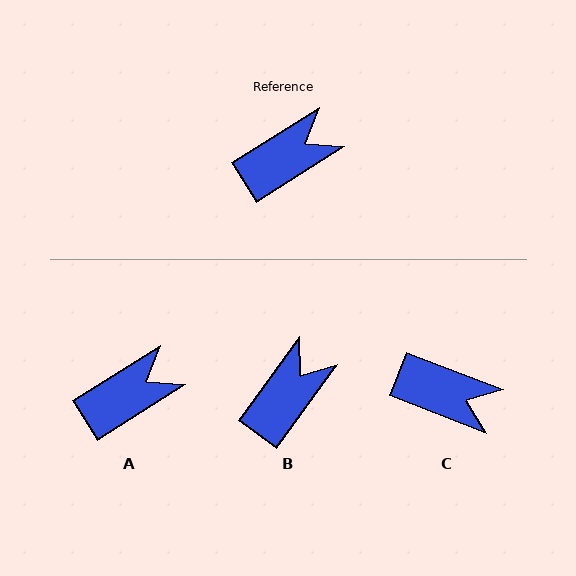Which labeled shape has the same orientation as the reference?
A.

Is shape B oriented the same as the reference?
No, it is off by about 22 degrees.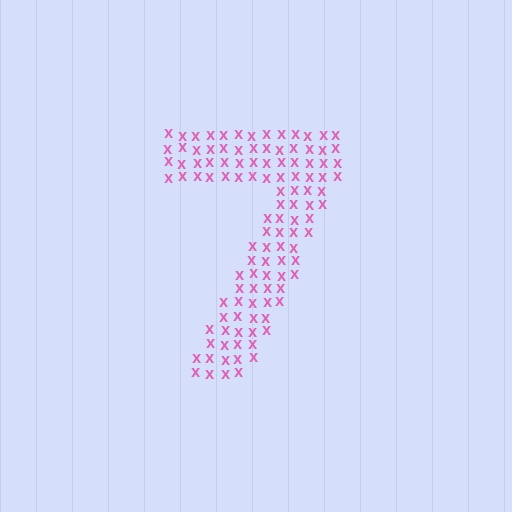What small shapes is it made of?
It is made of small letter X's.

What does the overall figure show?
The overall figure shows the digit 7.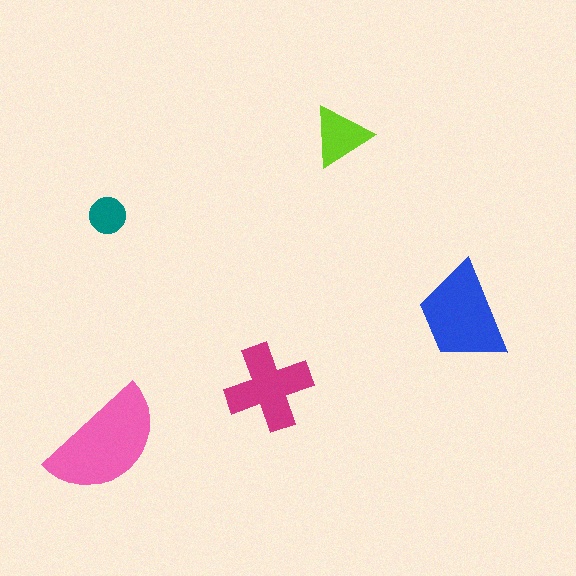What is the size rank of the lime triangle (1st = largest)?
4th.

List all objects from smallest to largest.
The teal circle, the lime triangle, the magenta cross, the blue trapezoid, the pink semicircle.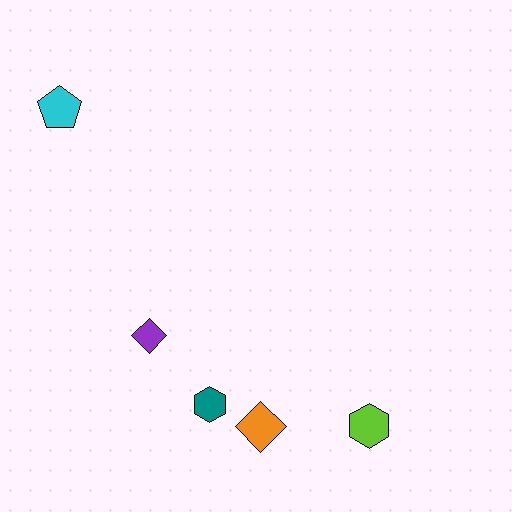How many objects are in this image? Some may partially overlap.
There are 5 objects.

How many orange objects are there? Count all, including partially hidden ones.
There is 1 orange object.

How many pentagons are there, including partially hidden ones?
There is 1 pentagon.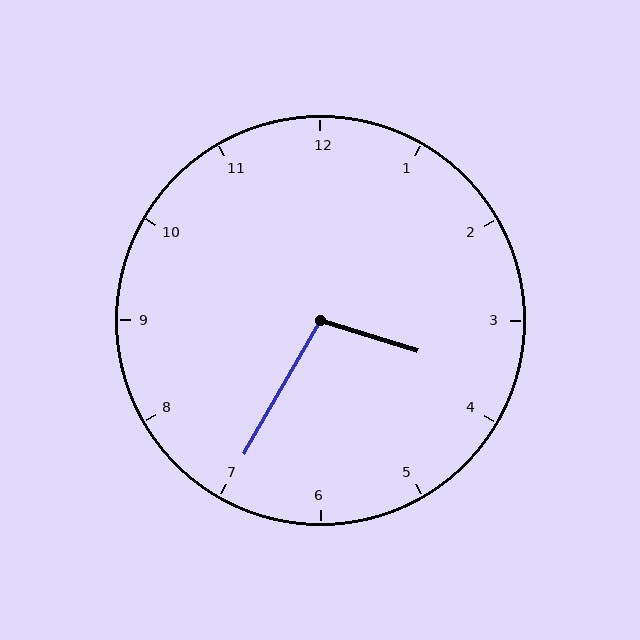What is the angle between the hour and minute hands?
Approximately 102 degrees.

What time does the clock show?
3:35.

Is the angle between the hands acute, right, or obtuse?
It is obtuse.